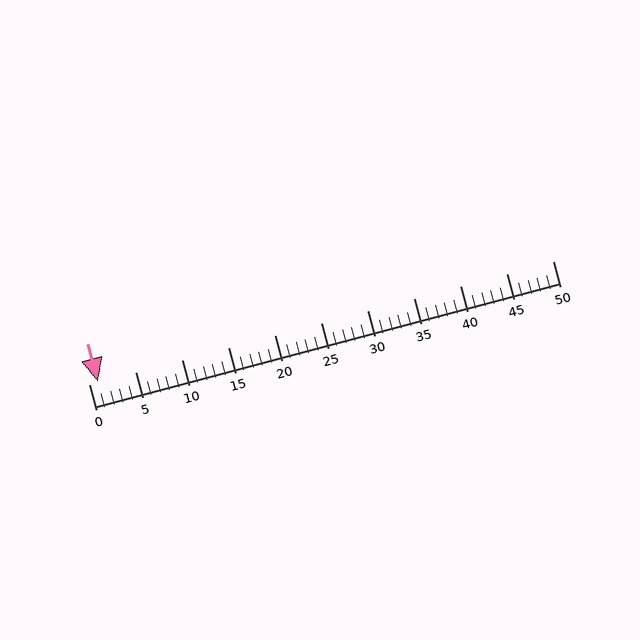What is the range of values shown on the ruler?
The ruler shows values from 0 to 50.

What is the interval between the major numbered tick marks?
The major tick marks are spaced 5 units apart.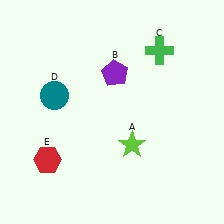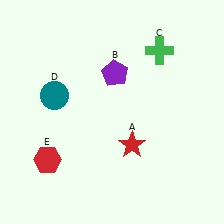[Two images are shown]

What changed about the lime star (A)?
In Image 1, A is lime. In Image 2, it changed to red.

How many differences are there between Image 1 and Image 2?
There is 1 difference between the two images.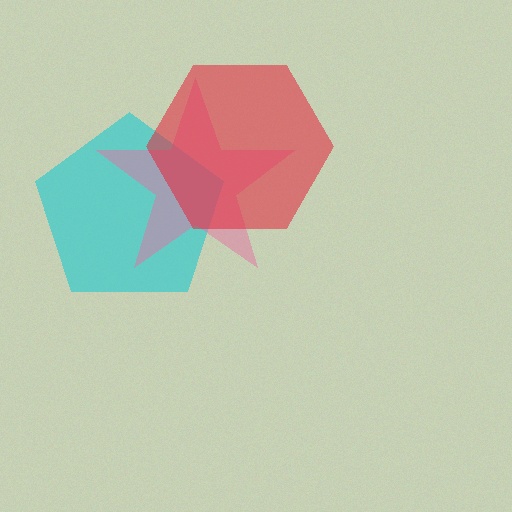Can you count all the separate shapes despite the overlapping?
Yes, there are 3 separate shapes.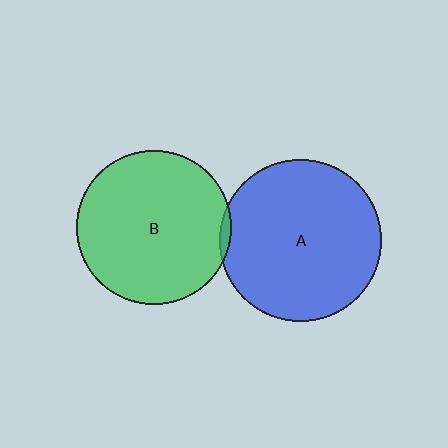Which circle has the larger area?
Circle A (blue).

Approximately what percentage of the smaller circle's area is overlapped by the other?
Approximately 5%.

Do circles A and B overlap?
Yes.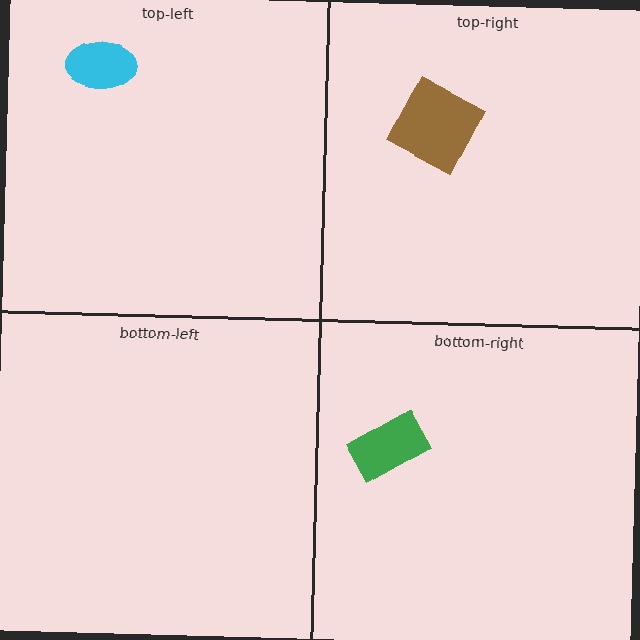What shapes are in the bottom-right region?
The green rectangle.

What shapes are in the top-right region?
The brown square.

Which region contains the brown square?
The top-right region.